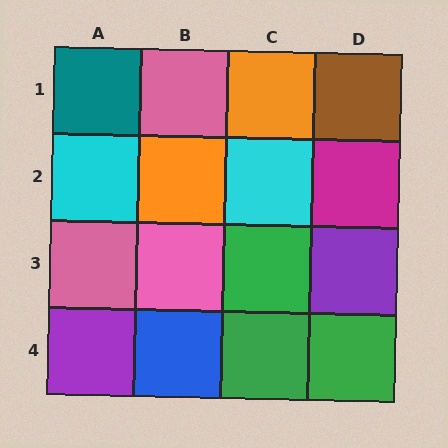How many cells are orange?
2 cells are orange.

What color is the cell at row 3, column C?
Green.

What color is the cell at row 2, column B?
Orange.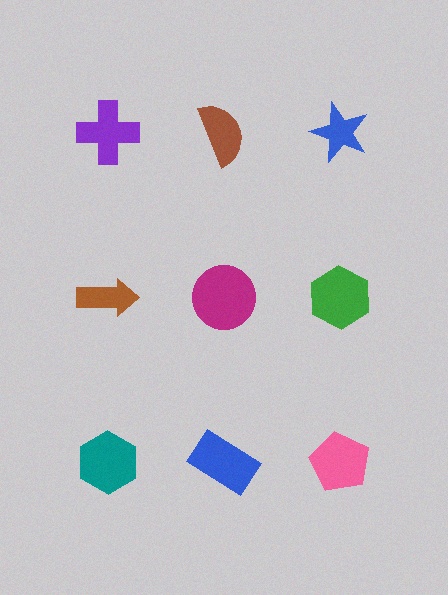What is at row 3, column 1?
A teal hexagon.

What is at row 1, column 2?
A brown semicircle.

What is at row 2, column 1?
A brown arrow.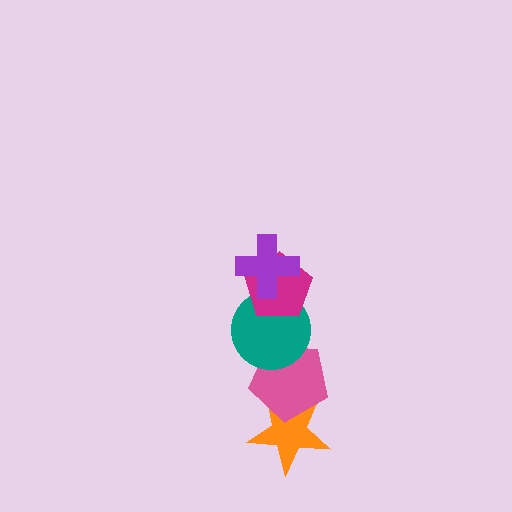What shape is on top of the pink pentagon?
The teal circle is on top of the pink pentagon.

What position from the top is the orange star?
The orange star is 5th from the top.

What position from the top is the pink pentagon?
The pink pentagon is 4th from the top.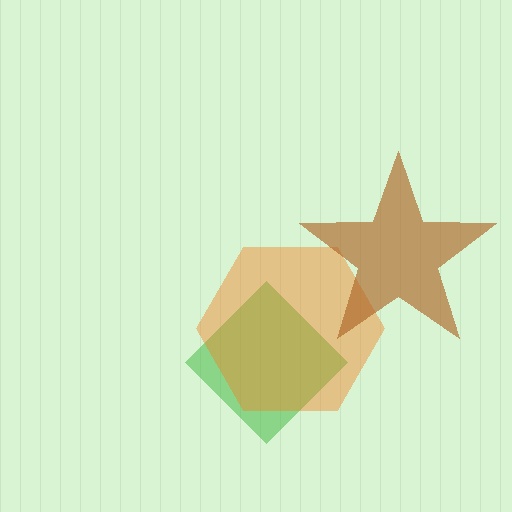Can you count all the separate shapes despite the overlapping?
Yes, there are 3 separate shapes.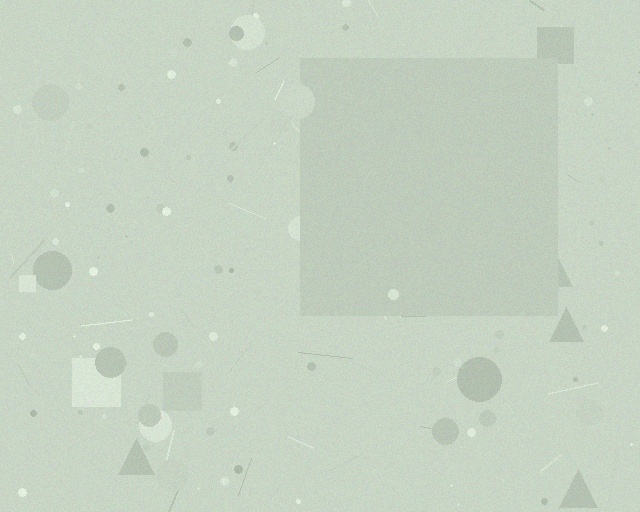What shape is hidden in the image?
A square is hidden in the image.